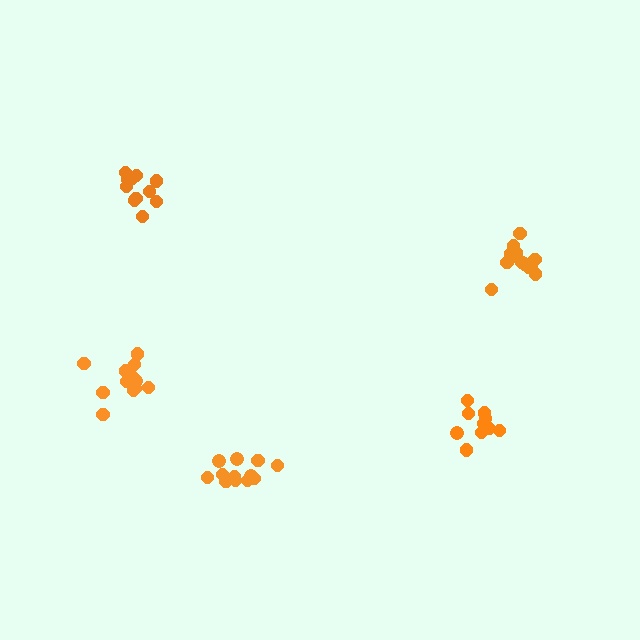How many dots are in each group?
Group 1: 10 dots, Group 2: 12 dots, Group 3: 11 dots, Group 4: 16 dots, Group 5: 12 dots (61 total).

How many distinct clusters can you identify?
There are 5 distinct clusters.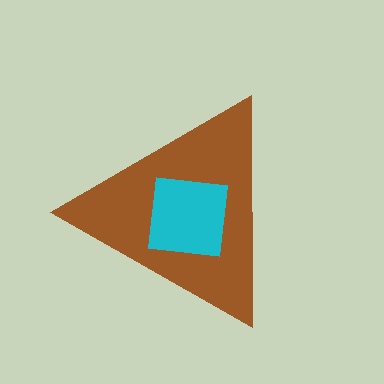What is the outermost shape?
The brown triangle.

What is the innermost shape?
The cyan square.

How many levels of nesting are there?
2.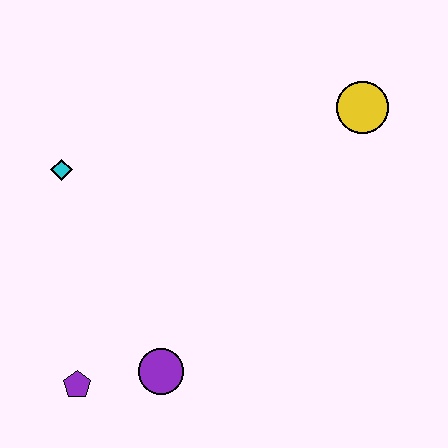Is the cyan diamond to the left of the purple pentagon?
Yes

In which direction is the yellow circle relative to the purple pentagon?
The yellow circle is to the right of the purple pentagon.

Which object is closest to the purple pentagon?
The purple circle is closest to the purple pentagon.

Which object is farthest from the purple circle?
The yellow circle is farthest from the purple circle.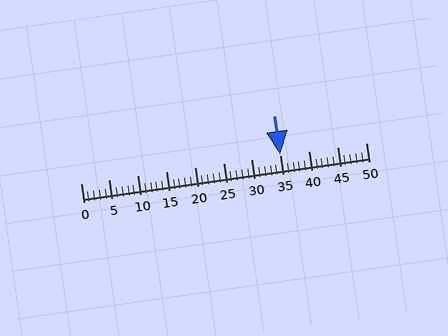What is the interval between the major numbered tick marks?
The major tick marks are spaced 5 units apart.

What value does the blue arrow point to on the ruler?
The blue arrow points to approximately 35.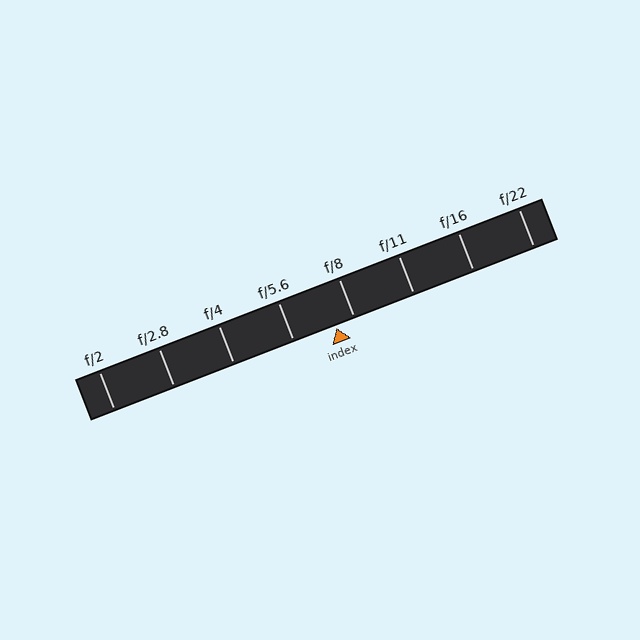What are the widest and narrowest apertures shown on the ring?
The widest aperture shown is f/2 and the narrowest is f/22.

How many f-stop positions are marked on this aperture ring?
There are 8 f-stop positions marked.